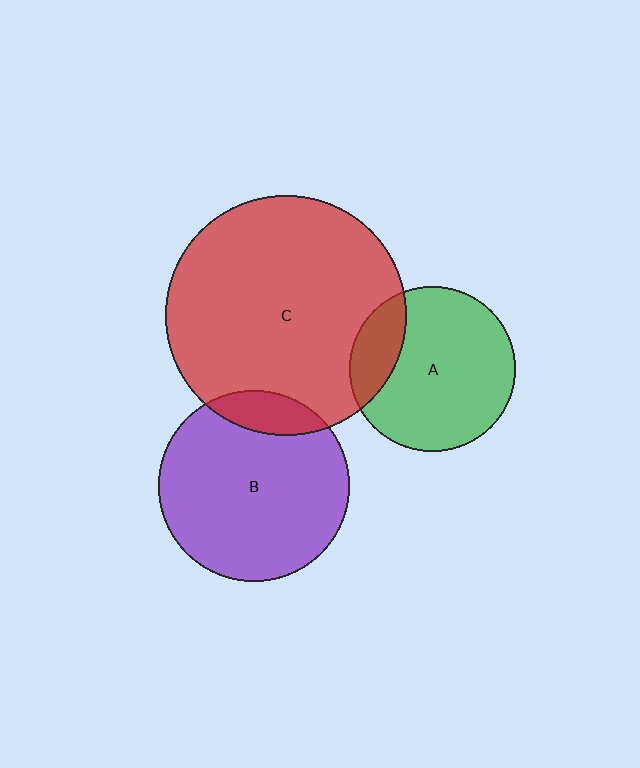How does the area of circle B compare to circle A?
Approximately 1.3 times.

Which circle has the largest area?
Circle C (red).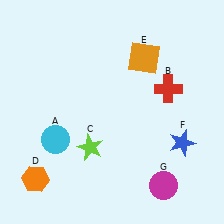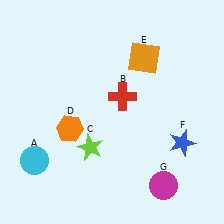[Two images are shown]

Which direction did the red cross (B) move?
The red cross (B) moved left.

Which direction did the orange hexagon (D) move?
The orange hexagon (D) moved up.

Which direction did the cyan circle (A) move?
The cyan circle (A) moved left.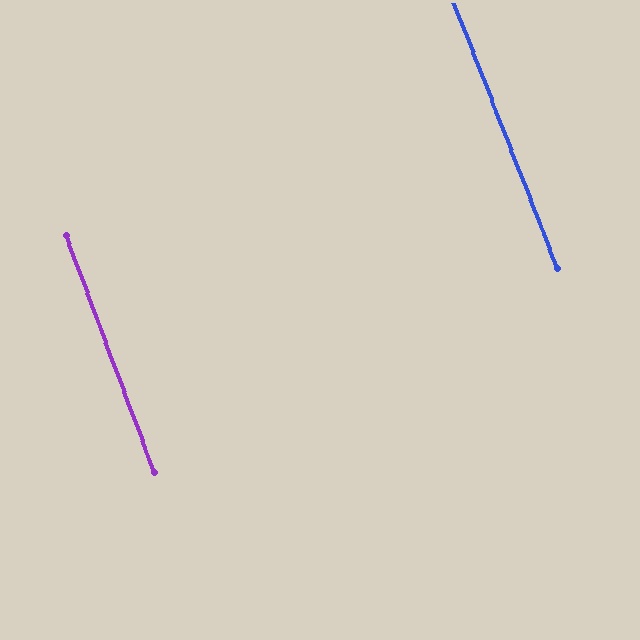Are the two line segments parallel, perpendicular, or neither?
Parallel — their directions differ by only 0.7°.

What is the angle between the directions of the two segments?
Approximately 1 degree.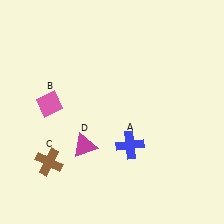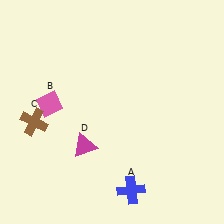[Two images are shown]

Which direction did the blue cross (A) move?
The blue cross (A) moved down.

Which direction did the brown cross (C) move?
The brown cross (C) moved up.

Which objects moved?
The objects that moved are: the blue cross (A), the brown cross (C).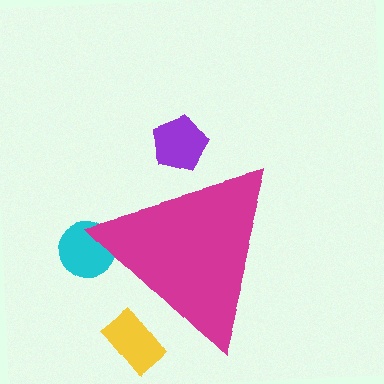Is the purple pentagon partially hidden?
Yes, the purple pentagon is partially hidden behind the magenta triangle.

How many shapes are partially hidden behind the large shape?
3 shapes are partially hidden.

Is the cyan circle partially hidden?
Yes, the cyan circle is partially hidden behind the magenta triangle.